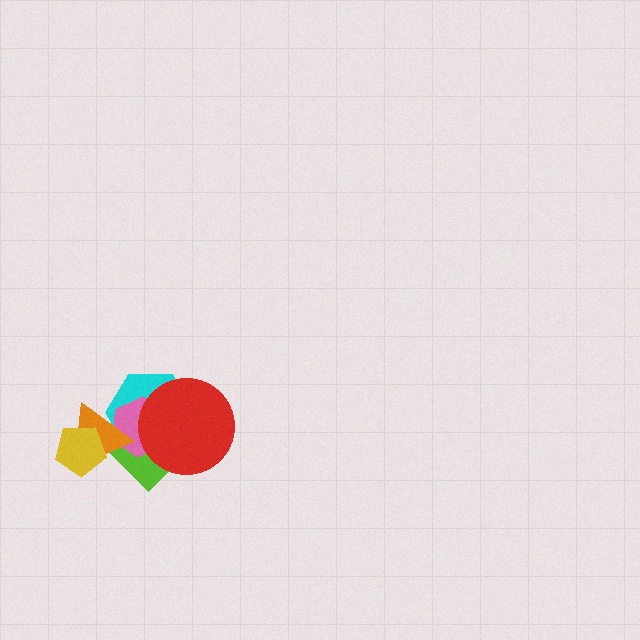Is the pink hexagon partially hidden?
Yes, it is partially covered by another shape.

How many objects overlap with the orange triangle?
4 objects overlap with the orange triangle.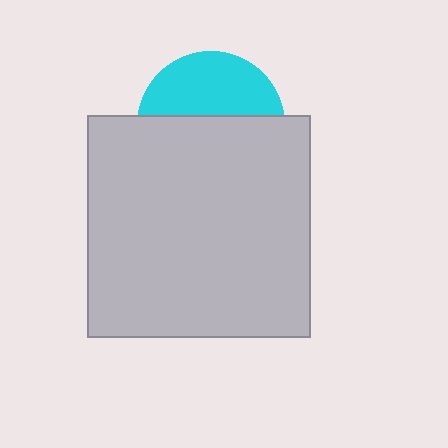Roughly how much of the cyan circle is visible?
A small part of it is visible (roughly 42%).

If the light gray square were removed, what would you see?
You would see the complete cyan circle.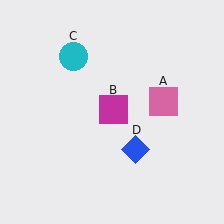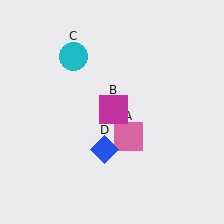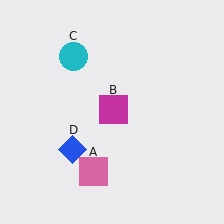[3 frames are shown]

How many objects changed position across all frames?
2 objects changed position: pink square (object A), blue diamond (object D).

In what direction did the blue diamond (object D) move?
The blue diamond (object D) moved left.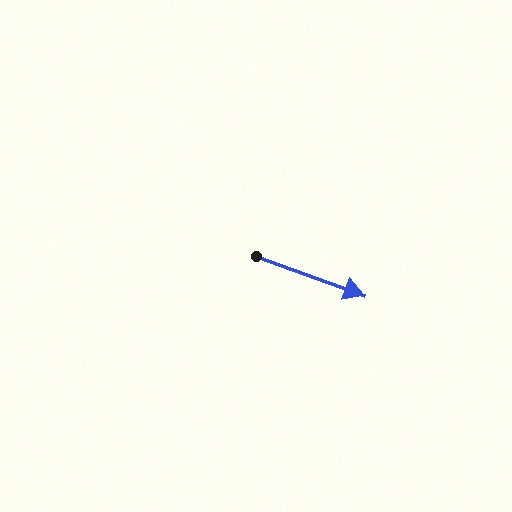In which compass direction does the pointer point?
East.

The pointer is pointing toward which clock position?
Roughly 4 o'clock.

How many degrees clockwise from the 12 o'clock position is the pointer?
Approximately 110 degrees.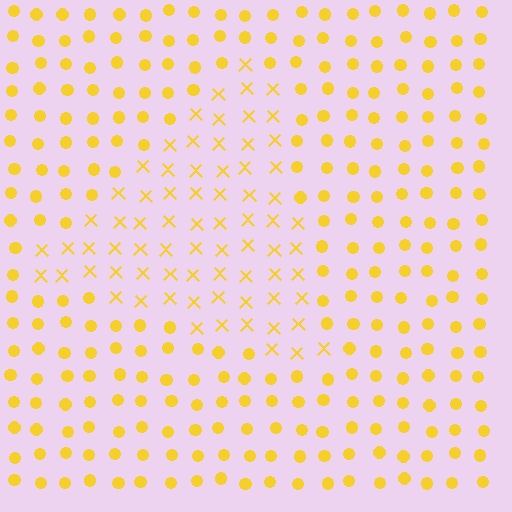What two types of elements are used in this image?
The image uses X marks inside the triangle region and circles outside it.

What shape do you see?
I see a triangle.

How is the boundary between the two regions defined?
The boundary is defined by a change in element shape: X marks inside vs. circles outside. All elements share the same color and spacing.